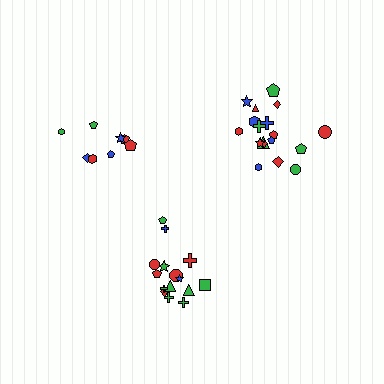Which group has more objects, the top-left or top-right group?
The top-right group.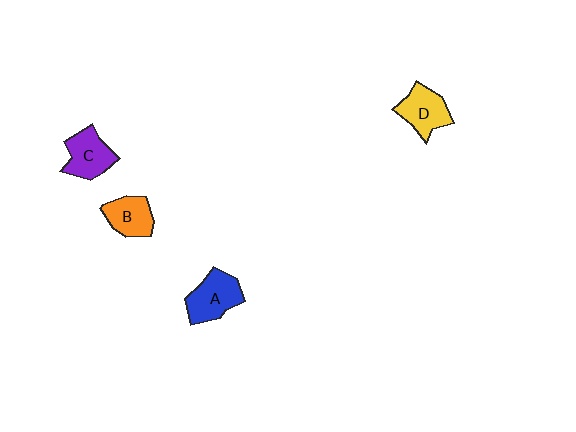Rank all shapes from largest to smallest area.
From largest to smallest: A (blue), C (purple), D (yellow), B (orange).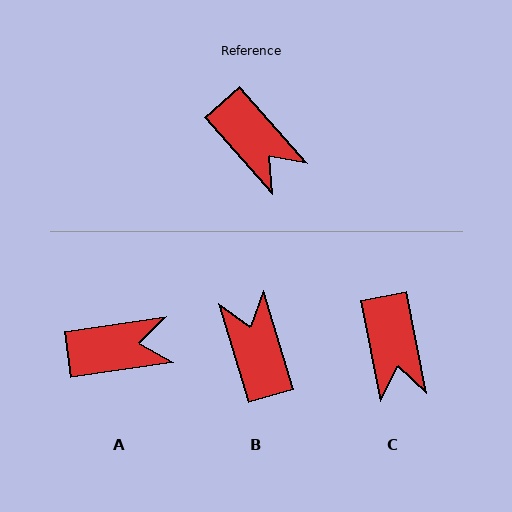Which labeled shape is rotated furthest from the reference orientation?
B, about 155 degrees away.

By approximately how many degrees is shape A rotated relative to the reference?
Approximately 57 degrees counter-clockwise.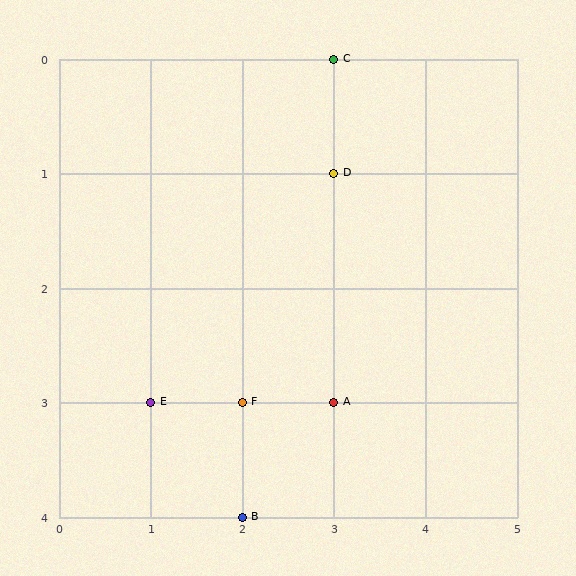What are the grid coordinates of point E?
Point E is at grid coordinates (1, 3).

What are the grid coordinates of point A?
Point A is at grid coordinates (3, 3).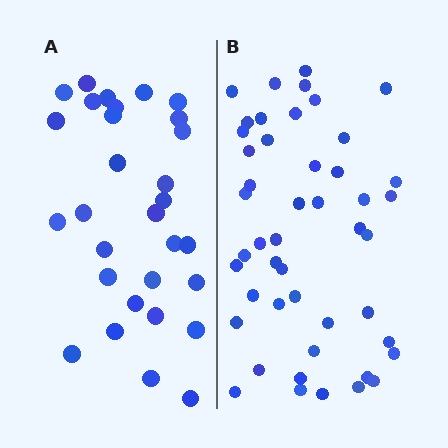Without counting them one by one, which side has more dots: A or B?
Region B (the right region) has more dots.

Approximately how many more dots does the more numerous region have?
Region B has approximately 15 more dots than region A.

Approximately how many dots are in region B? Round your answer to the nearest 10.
About 50 dots. (The exact count is 47, which rounds to 50.)